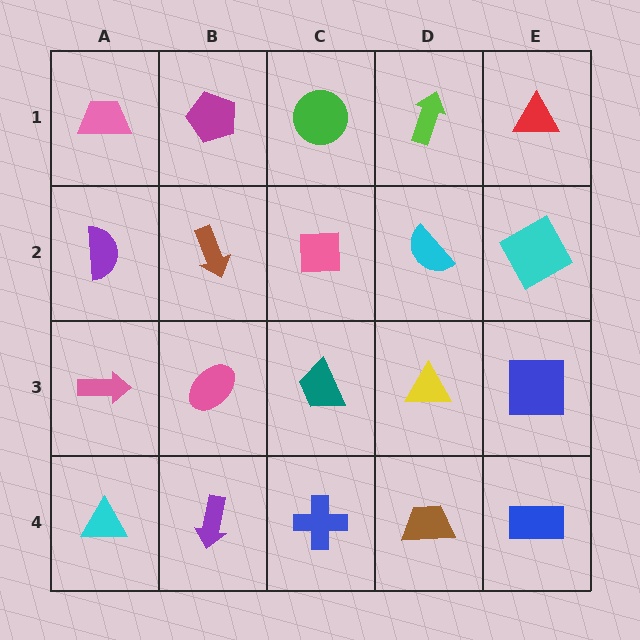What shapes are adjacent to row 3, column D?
A cyan semicircle (row 2, column D), a brown trapezoid (row 4, column D), a teal trapezoid (row 3, column C), a blue square (row 3, column E).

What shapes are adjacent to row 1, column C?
A pink square (row 2, column C), a magenta pentagon (row 1, column B), a lime arrow (row 1, column D).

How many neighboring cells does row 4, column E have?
2.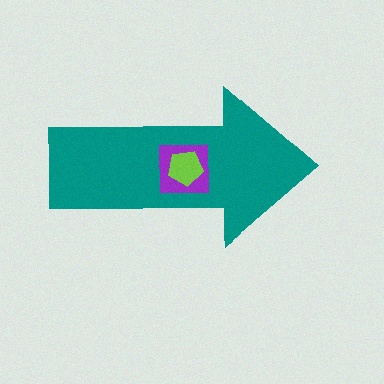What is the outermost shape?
The teal arrow.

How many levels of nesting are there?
3.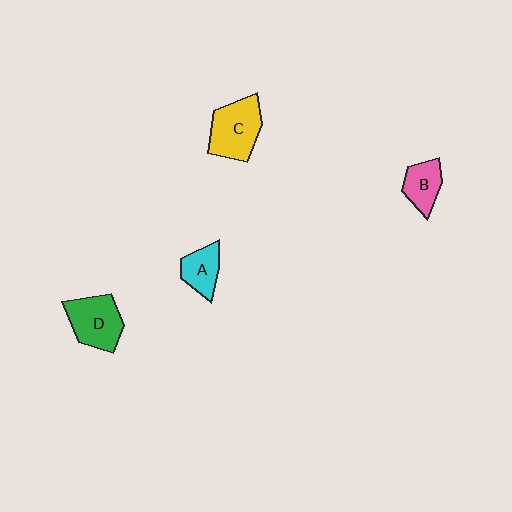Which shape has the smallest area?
Shape A (cyan).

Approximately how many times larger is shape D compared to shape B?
Approximately 1.6 times.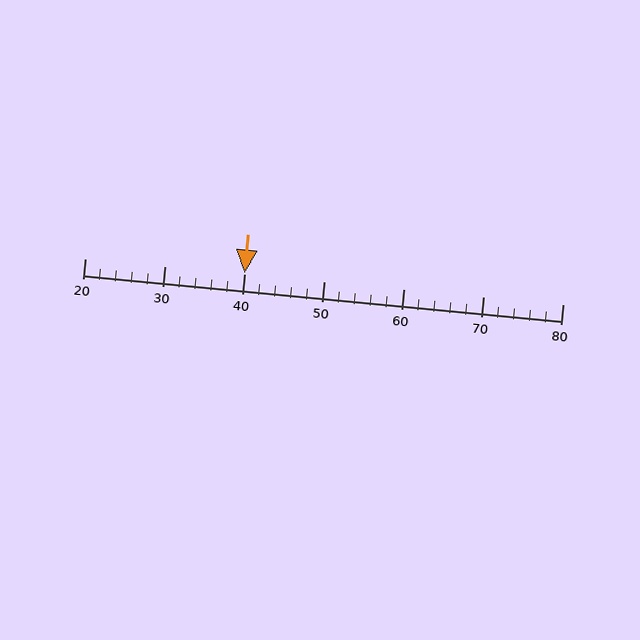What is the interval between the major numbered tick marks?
The major tick marks are spaced 10 units apart.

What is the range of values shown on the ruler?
The ruler shows values from 20 to 80.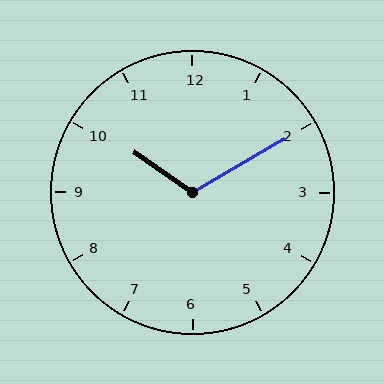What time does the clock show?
10:10.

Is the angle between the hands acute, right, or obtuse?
It is obtuse.